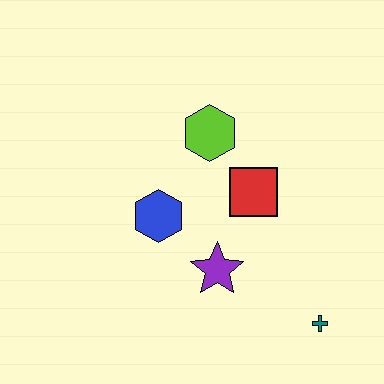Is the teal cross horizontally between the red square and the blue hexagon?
No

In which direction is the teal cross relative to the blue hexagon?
The teal cross is to the right of the blue hexagon.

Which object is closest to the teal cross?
The purple star is closest to the teal cross.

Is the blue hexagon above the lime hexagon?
No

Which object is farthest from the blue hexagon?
The teal cross is farthest from the blue hexagon.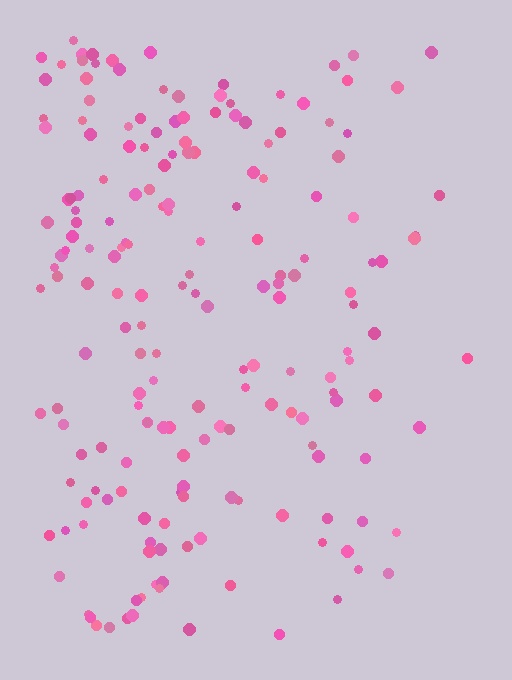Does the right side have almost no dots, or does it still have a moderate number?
Still a moderate number, just noticeably fewer than the left.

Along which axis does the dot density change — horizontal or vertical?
Horizontal.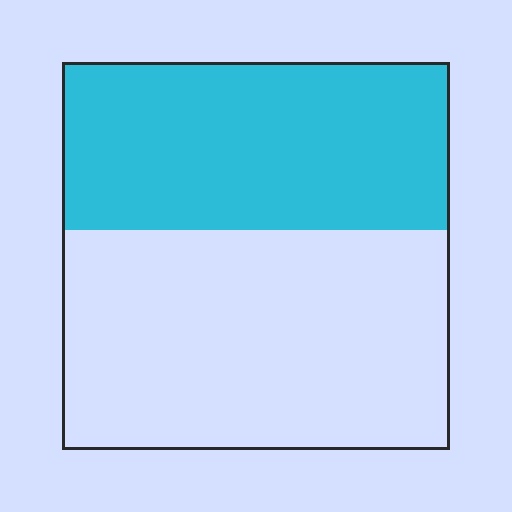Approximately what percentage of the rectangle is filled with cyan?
Approximately 45%.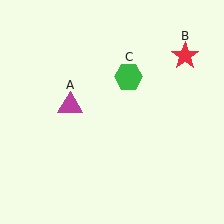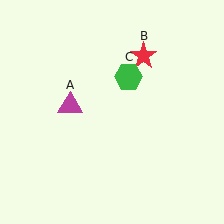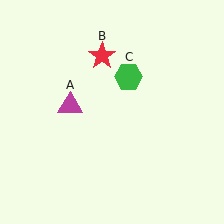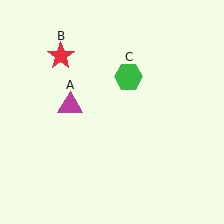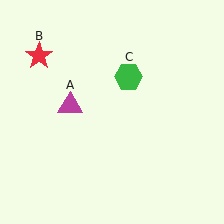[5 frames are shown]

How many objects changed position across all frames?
1 object changed position: red star (object B).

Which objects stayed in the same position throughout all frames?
Magenta triangle (object A) and green hexagon (object C) remained stationary.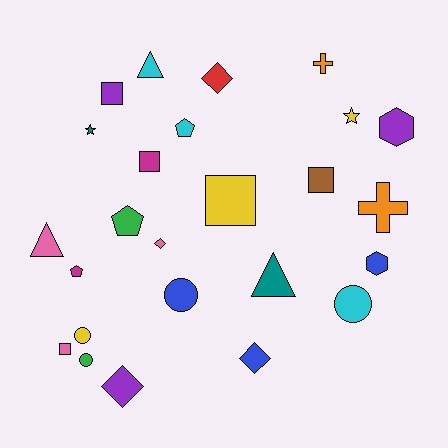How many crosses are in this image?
There are 2 crosses.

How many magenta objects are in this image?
There are 2 magenta objects.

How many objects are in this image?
There are 25 objects.